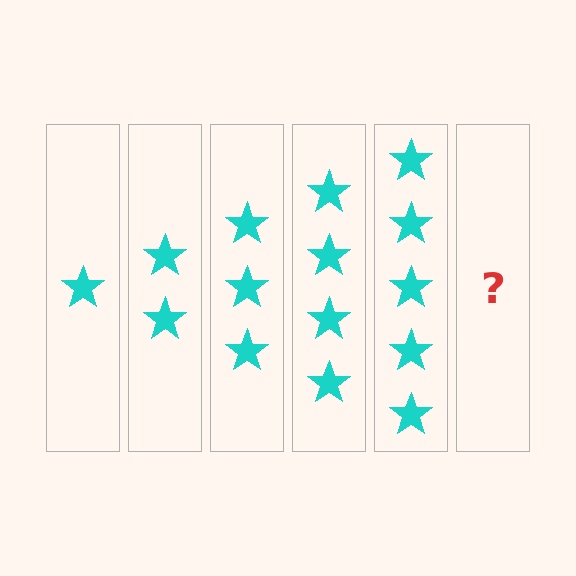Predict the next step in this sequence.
The next step is 6 stars.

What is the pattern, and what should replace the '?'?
The pattern is that each step adds one more star. The '?' should be 6 stars.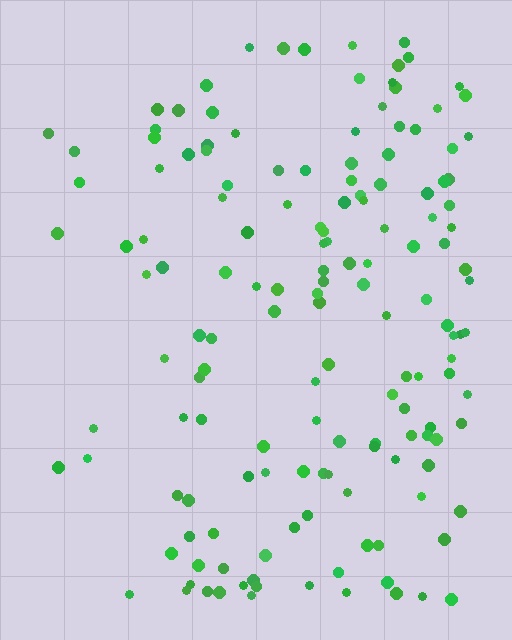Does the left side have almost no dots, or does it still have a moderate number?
Still a moderate number, just noticeably fewer than the right.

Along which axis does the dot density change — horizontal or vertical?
Horizontal.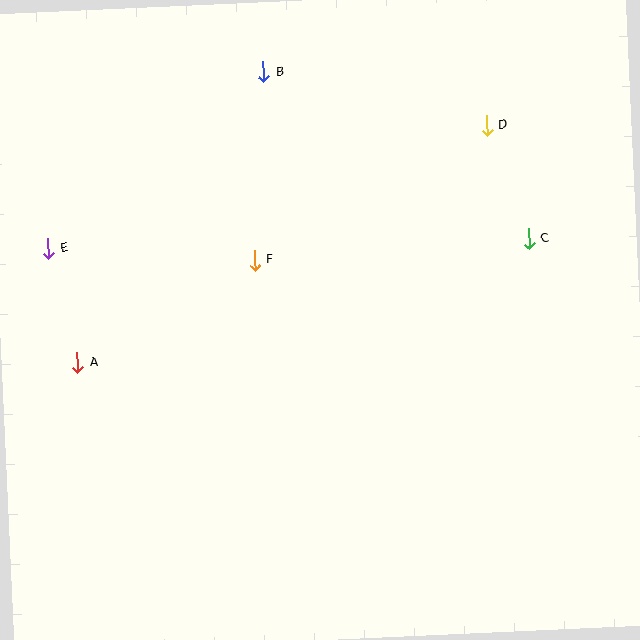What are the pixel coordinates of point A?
Point A is at (78, 363).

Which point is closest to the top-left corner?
Point E is closest to the top-left corner.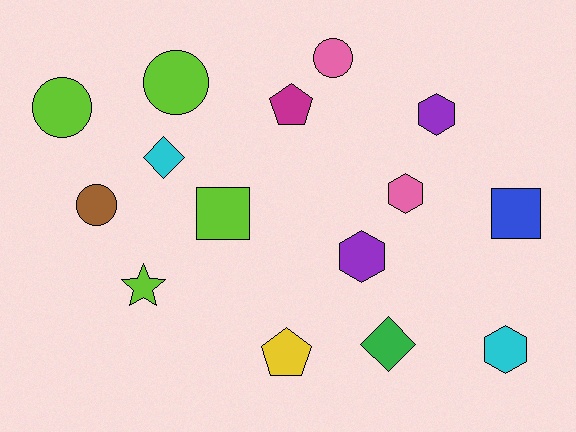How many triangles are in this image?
There are no triangles.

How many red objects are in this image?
There are no red objects.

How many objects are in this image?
There are 15 objects.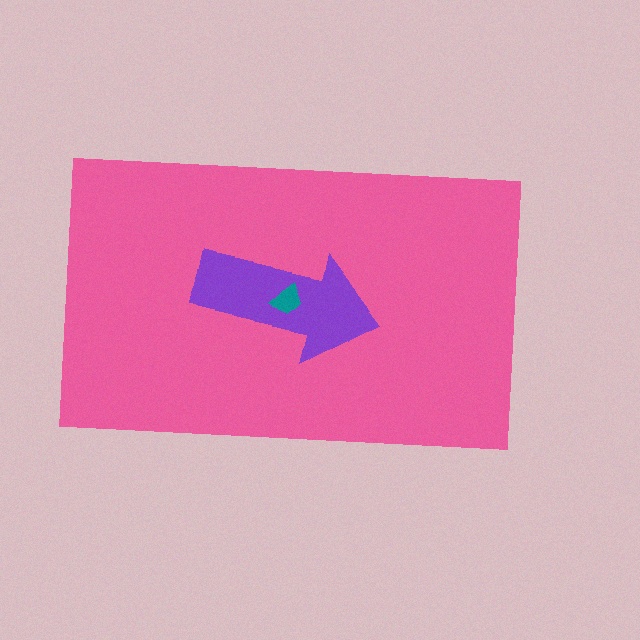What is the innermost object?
The teal trapezoid.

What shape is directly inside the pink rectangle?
The purple arrow.